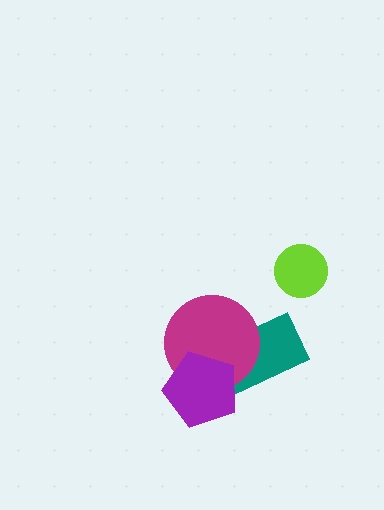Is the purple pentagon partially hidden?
No, no other shape covers it.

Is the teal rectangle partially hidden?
Yes, it is partially covered by another shape.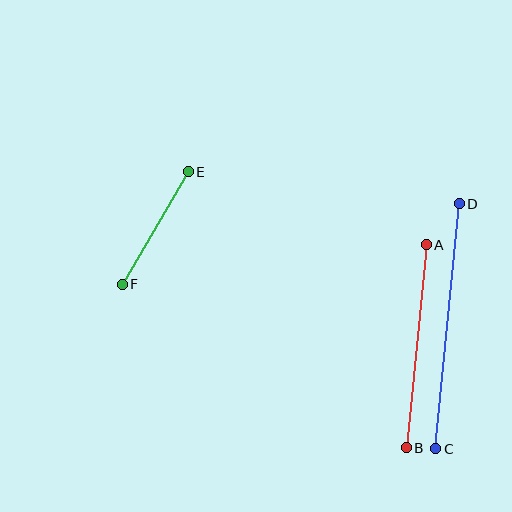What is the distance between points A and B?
The distance is approximately 204 pixels.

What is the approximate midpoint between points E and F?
The midpoint is at approximately (155, 228) pixels.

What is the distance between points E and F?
The distance is approximately 130 pixels.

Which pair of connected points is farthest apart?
Points C and D are farthest apart.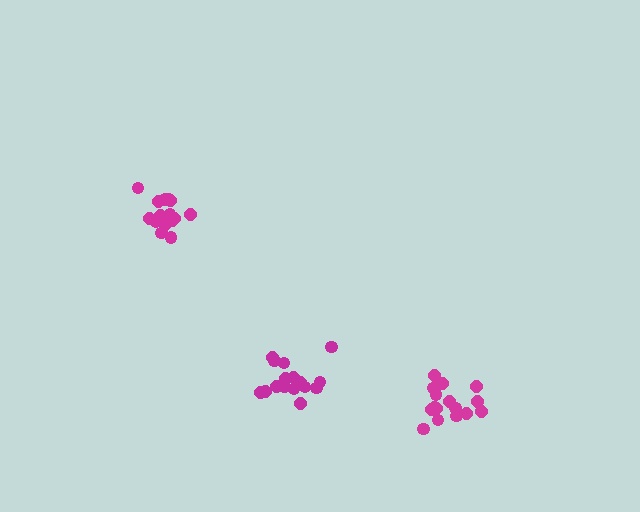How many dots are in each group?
Group 1: 15 dots, Group 2: 16 dots, Group 3: 16 dots (47 total).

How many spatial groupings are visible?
There are 3 spatial groupings.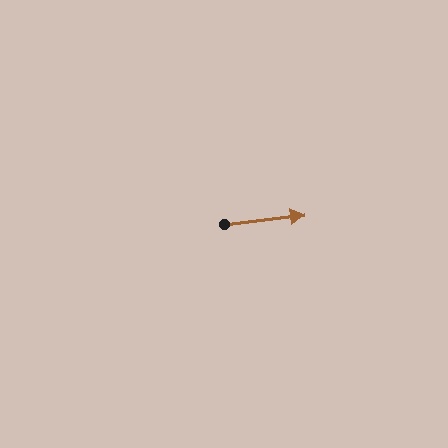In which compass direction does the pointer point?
East.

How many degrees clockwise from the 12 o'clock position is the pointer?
Approximately 83 degrees.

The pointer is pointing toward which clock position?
Roughly 3 o'clock.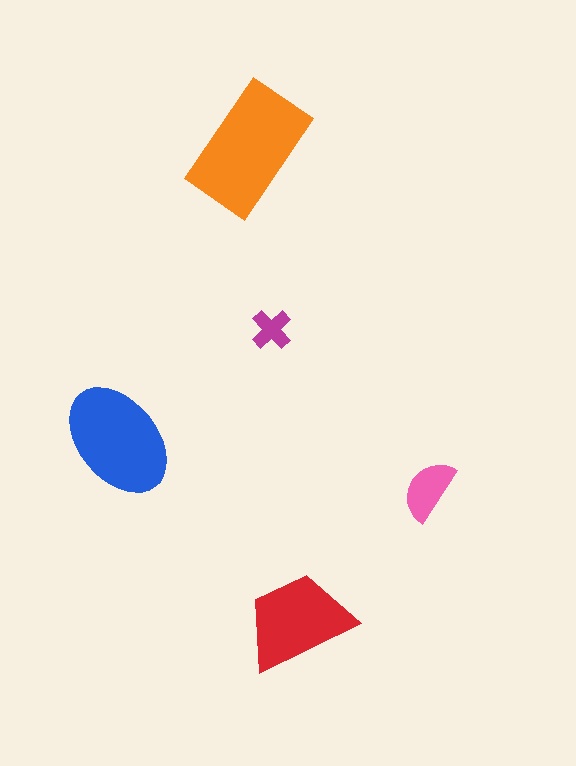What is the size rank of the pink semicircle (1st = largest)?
4th.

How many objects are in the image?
There are 5 objects in the image.